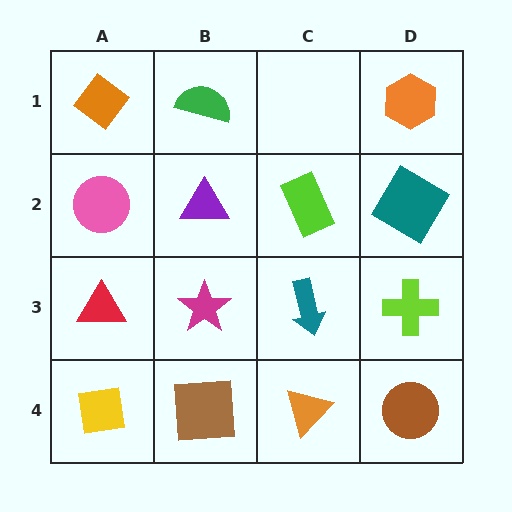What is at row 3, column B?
A magenta star.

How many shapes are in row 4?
4 shapes.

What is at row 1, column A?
An orange diamond.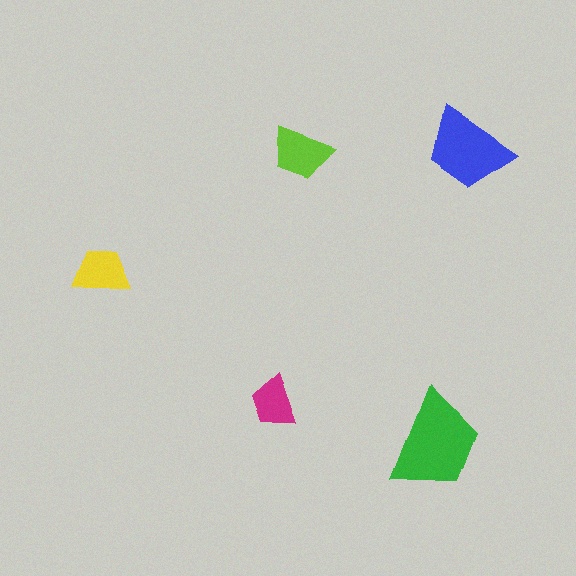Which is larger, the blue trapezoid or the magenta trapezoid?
The blue one.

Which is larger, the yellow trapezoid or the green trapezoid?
The green one.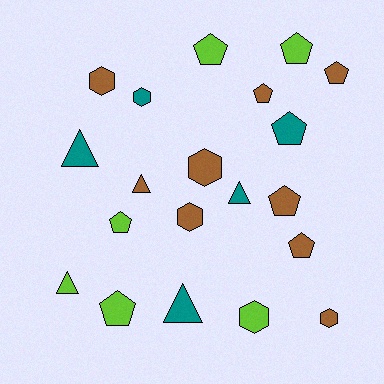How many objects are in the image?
There are 20 objects.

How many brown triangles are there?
There is 1 brown triangle.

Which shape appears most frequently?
Pentagon, with 9 objects.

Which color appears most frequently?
Brown, with 9 objects.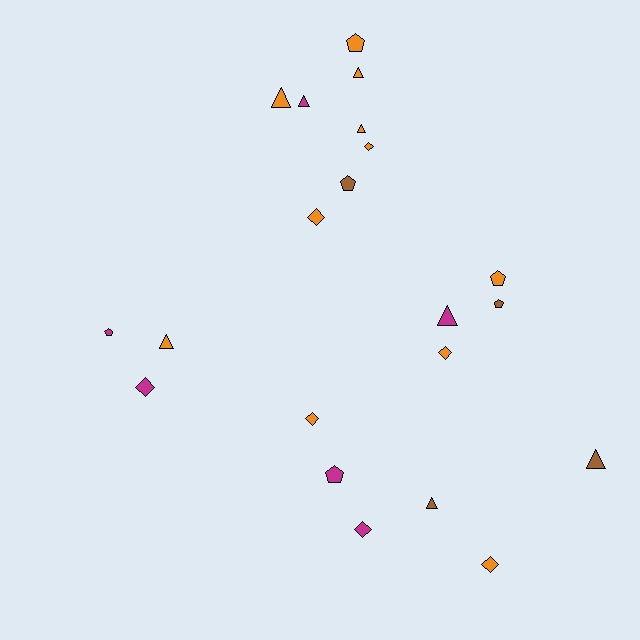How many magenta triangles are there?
There are 2 magenta triangles.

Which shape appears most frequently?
Triangle, with 8 objects.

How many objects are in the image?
There are 21 objects.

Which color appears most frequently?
Orange, with 11 objects.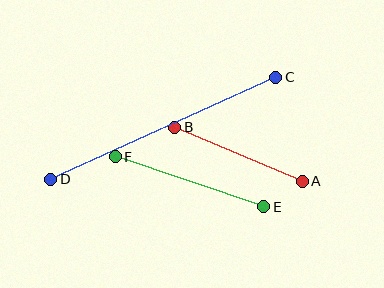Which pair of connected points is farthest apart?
Points C and D are farthest apart.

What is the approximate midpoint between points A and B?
The midpoint is at approximately (238, 154) pixels.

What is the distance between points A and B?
The distance is approximately 138 pixels.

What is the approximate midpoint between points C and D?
The midpoint is at approximately (163, 128) pixels.